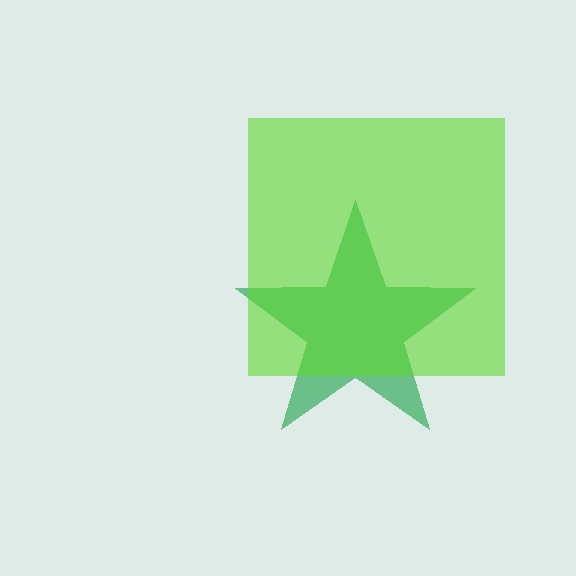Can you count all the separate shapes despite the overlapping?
Yes, there are 2 separate shapes.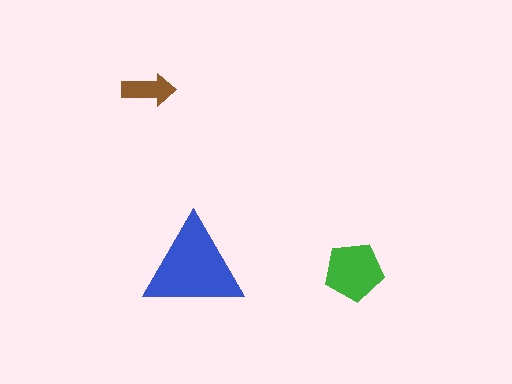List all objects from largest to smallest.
The blue triangle, the green pentagon, the brown arrow.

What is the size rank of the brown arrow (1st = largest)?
3rd.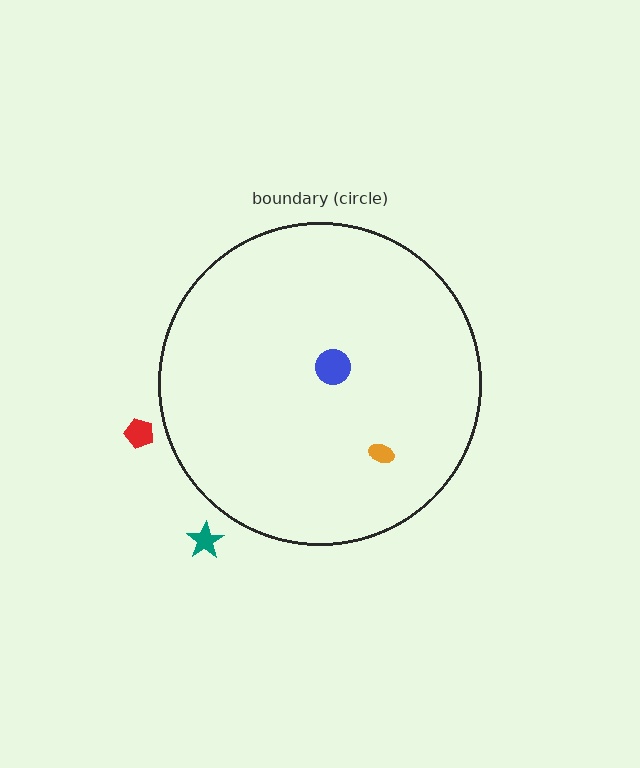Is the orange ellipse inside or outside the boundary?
Inside.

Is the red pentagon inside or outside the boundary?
Outside.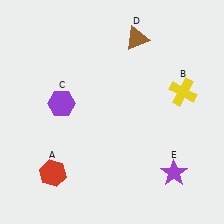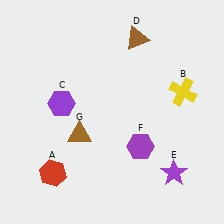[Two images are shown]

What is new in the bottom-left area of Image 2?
A brown triangle (G) was added in the bottom-left area of Image 2.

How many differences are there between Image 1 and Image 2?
There are 2 differences between the two images.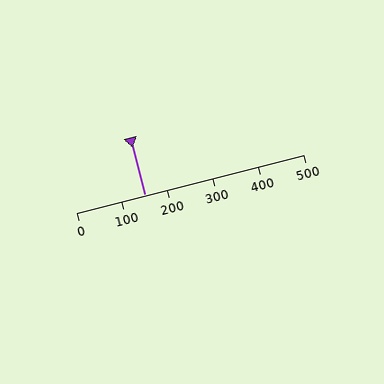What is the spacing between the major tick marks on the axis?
The major ticks are spaced 100 apart.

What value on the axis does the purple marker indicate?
The marker indicates approximately 150.